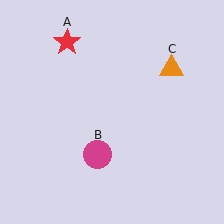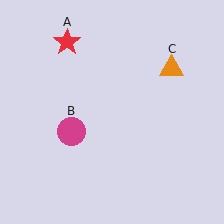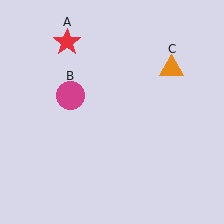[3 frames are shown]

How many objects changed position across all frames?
1 object changed position: magenta circle (object B).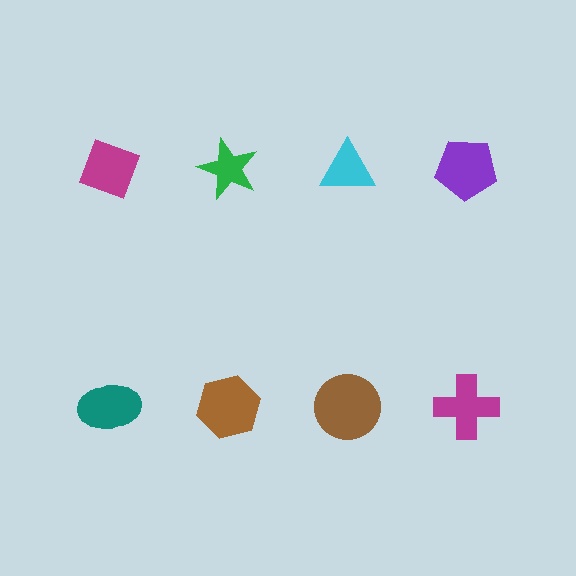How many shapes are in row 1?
4 shapes.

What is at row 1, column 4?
A purple pentagon.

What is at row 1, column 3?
A cyan triangle.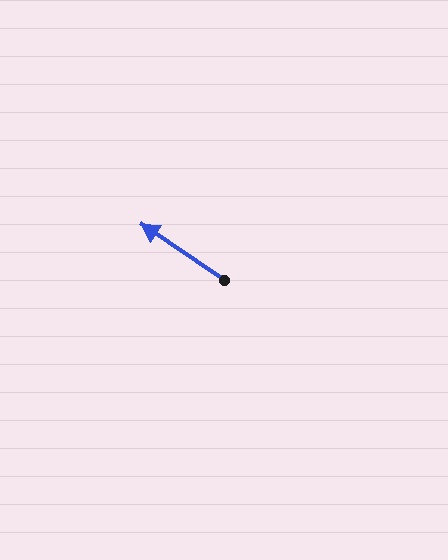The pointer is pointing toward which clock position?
Roughly 10 o'clock.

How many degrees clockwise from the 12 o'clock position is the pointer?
Approximately 304 degrees.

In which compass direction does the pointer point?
Northwest.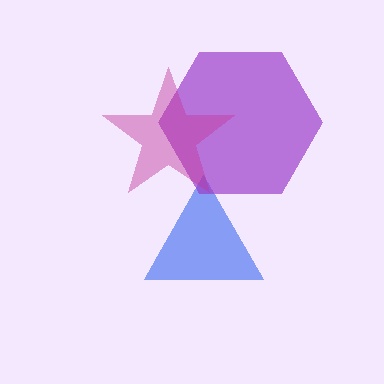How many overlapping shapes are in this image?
There are 3 overlapping shapes in the image.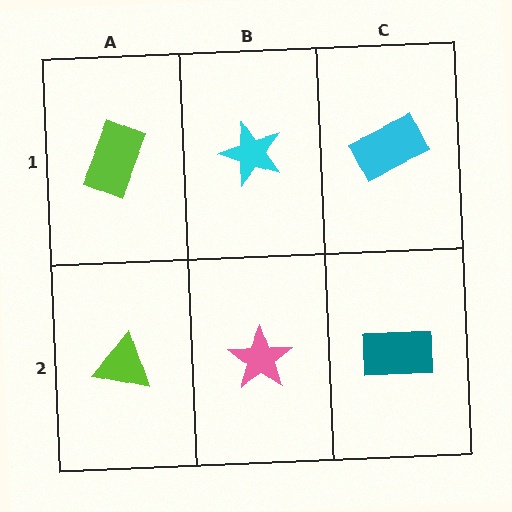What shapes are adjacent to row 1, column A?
A lime triangle (row 2, column A), a cyan star (row 1, column B).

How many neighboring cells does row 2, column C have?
2.